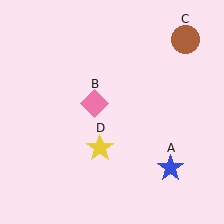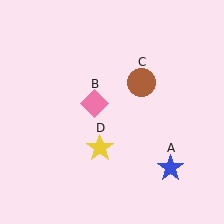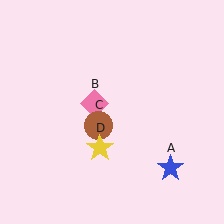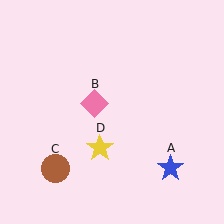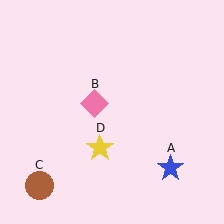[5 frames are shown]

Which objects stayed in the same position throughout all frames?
Blue star (object A) and pink diamond (object B) and yellow star (object D) remained stationary.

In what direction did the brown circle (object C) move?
The brown circle (object C) moved down and to the left.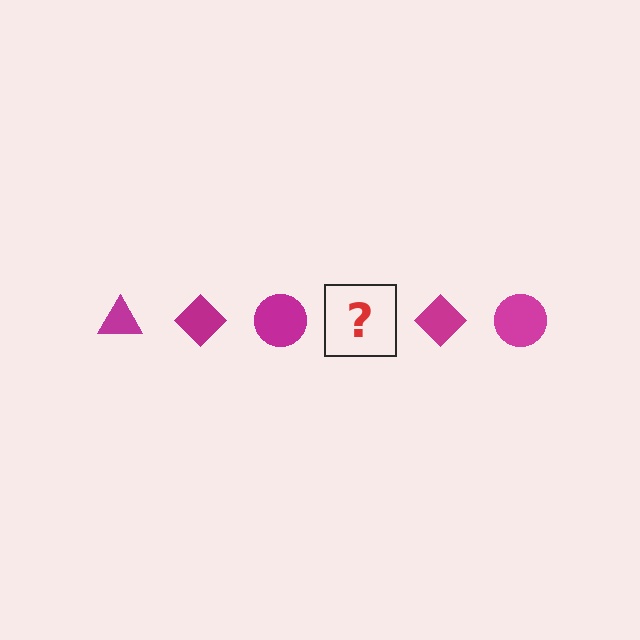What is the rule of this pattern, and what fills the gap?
The rule is that the pattern cycles through triangle, diamond, circle shapes in magenta. The gap should be filled with a magenta triangle.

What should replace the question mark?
The question mark should be replaced with a magenta triangle.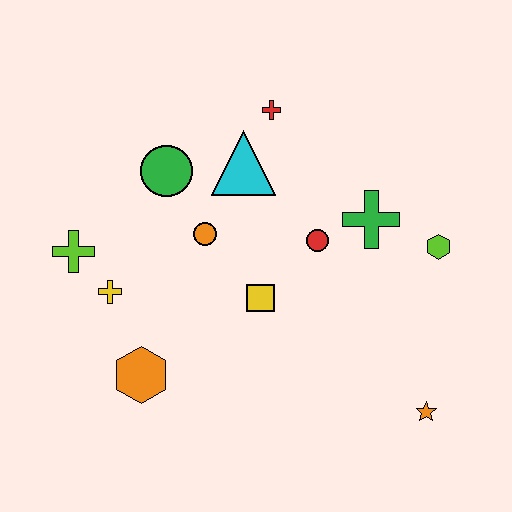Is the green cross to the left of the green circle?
No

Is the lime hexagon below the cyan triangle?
Yes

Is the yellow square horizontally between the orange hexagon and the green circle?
No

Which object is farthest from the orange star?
The lime cross is farthest from the orange star.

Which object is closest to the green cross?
The red circle is closest to the green cross.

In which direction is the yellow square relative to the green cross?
The yellow square is to the left of the green cross.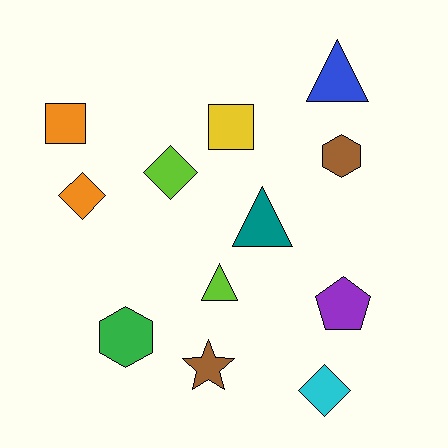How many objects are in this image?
There are 12 objects.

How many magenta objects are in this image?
There are no magenta objects.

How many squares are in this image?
There are 2 squares.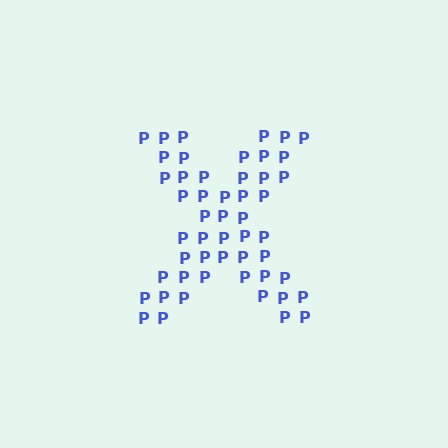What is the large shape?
The large shape is the letter X.